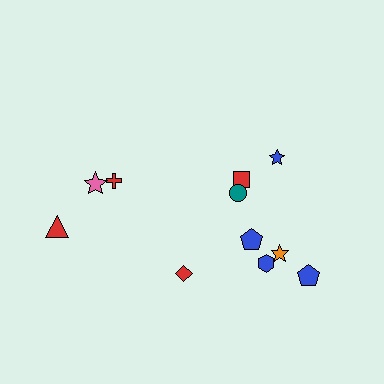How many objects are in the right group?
There are 7 objects.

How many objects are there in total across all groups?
There are 11 objects.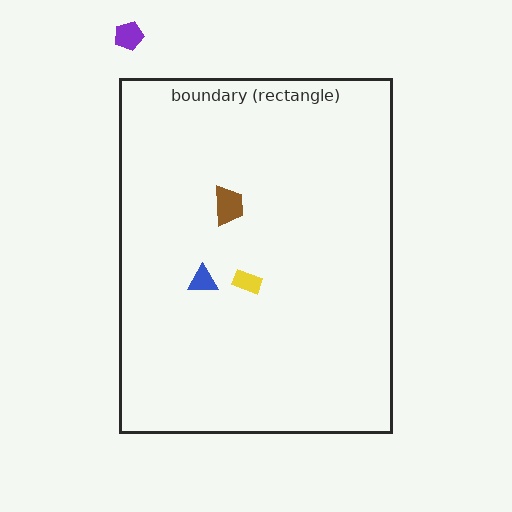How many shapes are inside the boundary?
3 inside, 1 outside.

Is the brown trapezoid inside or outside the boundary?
Inside.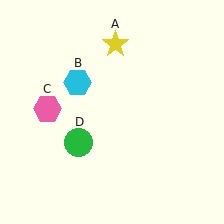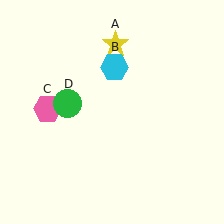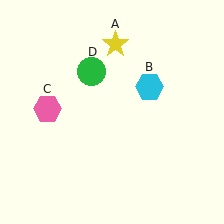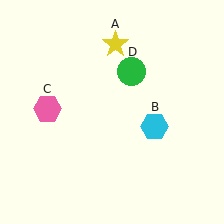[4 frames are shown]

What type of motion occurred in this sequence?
The cyan hexagon (object B), green circle (object D) rotated clockwise around the center of the scene.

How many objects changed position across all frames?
2 objects changed position: cyan hexagon (object B), green circle (object D).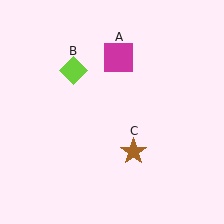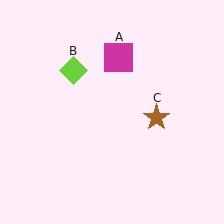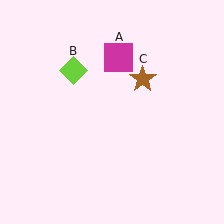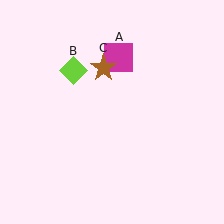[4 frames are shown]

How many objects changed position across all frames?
1 object changed position: brown star (object C).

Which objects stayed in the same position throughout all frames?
Magenta square (object A) and lime diamond (object B) remained stationary.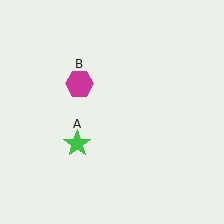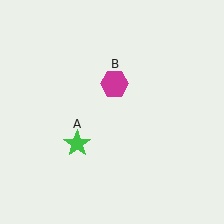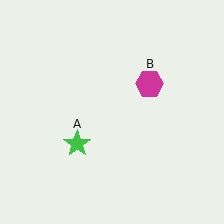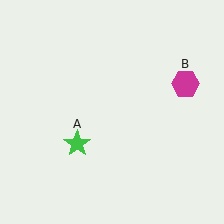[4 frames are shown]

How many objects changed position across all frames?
1 object changed position: magenta hexagon (object B).